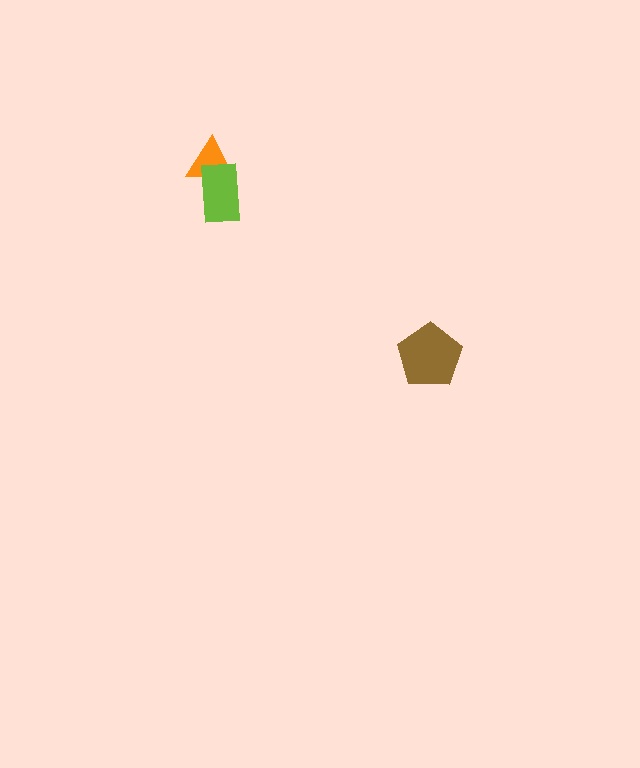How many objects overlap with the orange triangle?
1 object overlaps with the orange triangle.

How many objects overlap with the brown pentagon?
0 objects overlap with the brown pentagon.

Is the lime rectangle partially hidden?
No, no other shape covers it.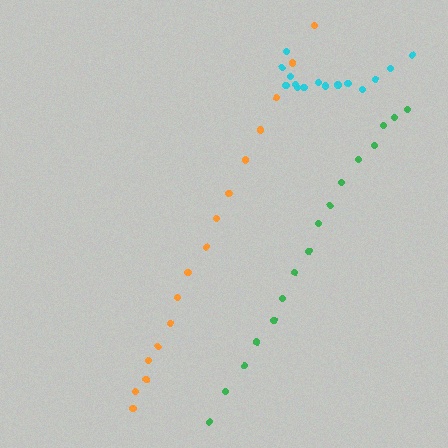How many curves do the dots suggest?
There are 3 distinct paths.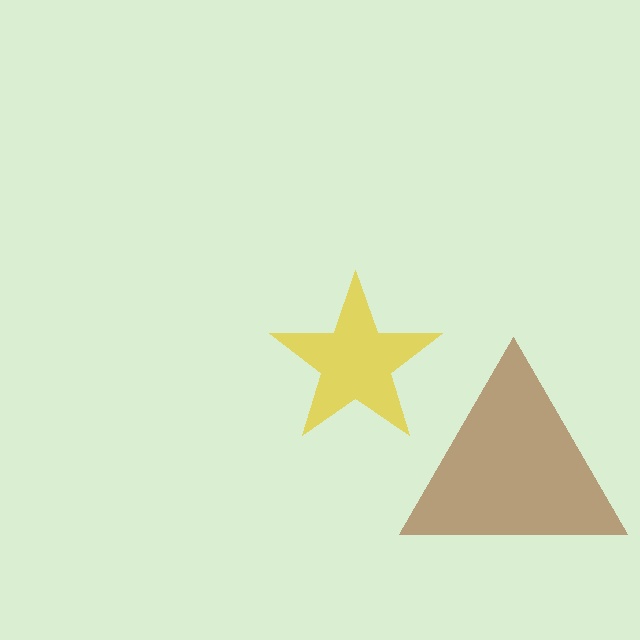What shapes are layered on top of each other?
The layered shapes are: a yellow star, a brown triangle.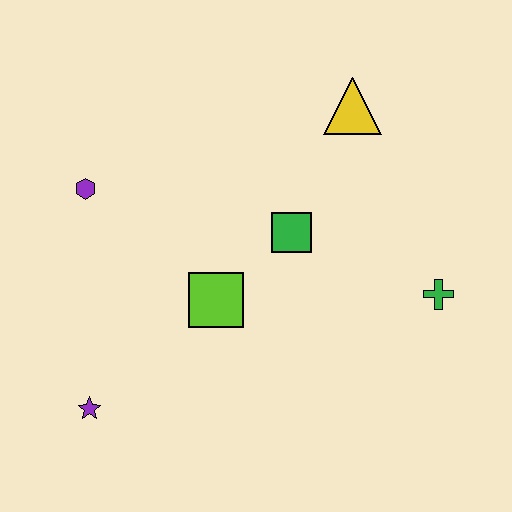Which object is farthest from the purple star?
The yellow triangle is farthest from the purple star.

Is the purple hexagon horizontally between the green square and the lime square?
No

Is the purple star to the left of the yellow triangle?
Yes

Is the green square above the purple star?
Yes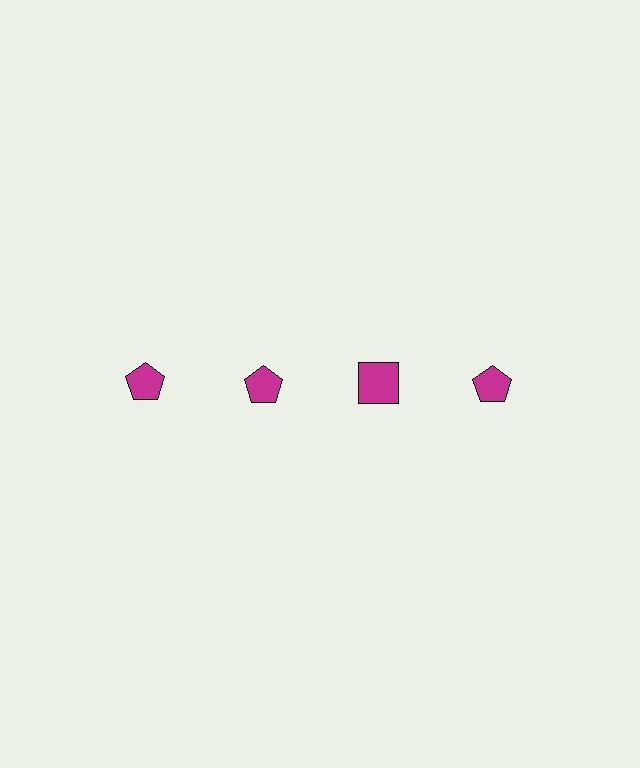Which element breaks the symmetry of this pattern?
The magenta square in the top row, center column breaks the symmetry. All other shapes are magenta pentagons.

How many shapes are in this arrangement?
There are 4 shapes arranged in a grid pattern.